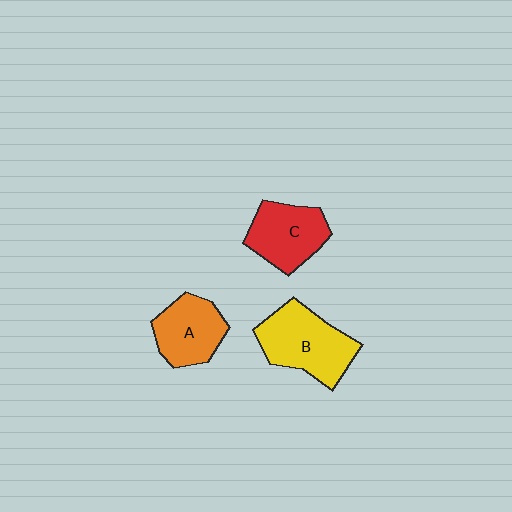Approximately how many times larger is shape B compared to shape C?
Approximately 1.3 times.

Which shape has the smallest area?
Shape A (orange).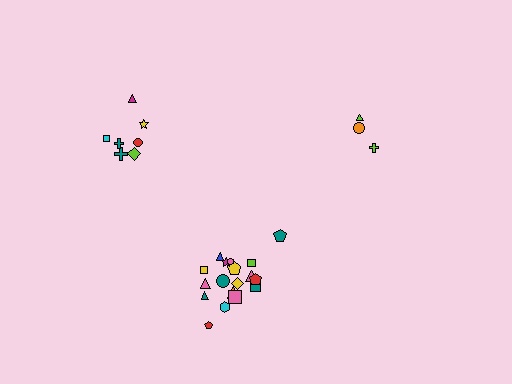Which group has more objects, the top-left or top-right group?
The top-left group.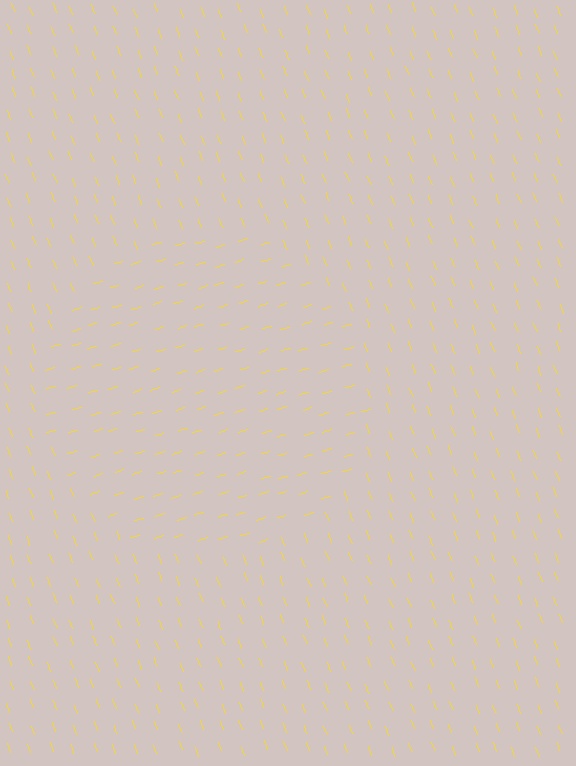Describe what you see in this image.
The image is filled with small yellow line segments. A circle region in the image has lines oriented differently from the surrounding lines, creating a visible texture boundary.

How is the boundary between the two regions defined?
The boundary is defined purely by a change in line orientation (approximately 86 degrees difference). All lines are the same color and thickness.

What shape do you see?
I see a circle.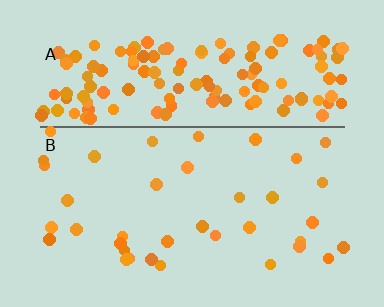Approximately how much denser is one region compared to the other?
Approximately 4.4× — region A over region B.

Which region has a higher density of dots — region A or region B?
A (the top).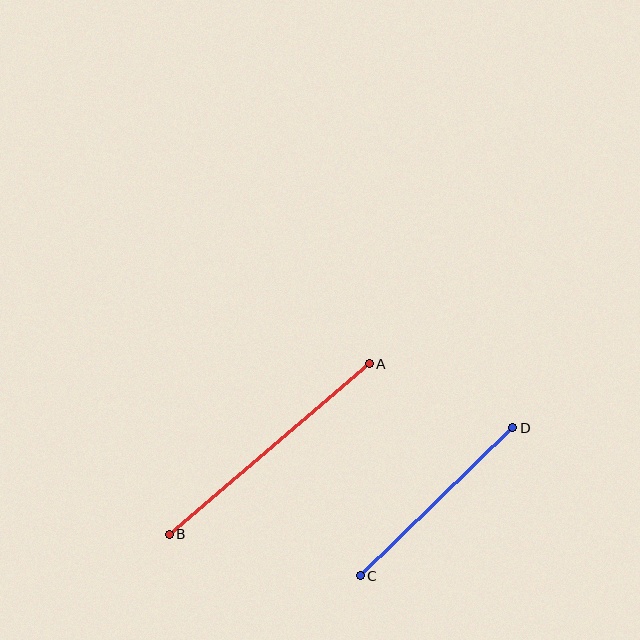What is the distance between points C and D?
The distance is approximately 212 pixels.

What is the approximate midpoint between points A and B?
The midpoint is at approximately (269, 449) pixels.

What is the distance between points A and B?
The distance is approximately 263 pixels.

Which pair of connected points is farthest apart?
Points A and B are farthest apart.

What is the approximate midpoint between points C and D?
The midpoint is at approximately (436, 502) pixels.